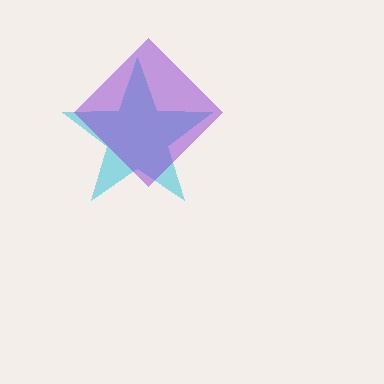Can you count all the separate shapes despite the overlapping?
Yes, there are 2 separate shapes.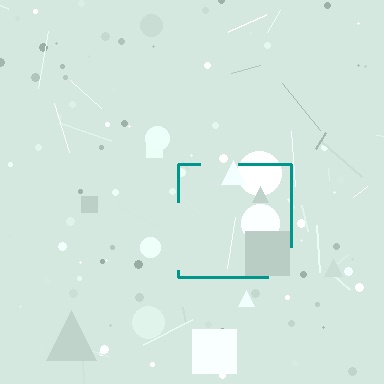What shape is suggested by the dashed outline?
The dashed outline suggests a square.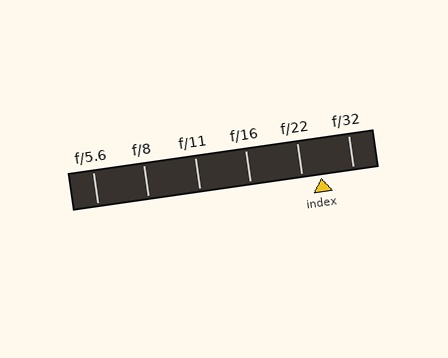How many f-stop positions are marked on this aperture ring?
There are 6 f-stop positions marked.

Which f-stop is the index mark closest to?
The index mark is closest to f/22.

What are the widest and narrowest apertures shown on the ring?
The widest aperture shown is f/5.6 and the narrowest is f/32.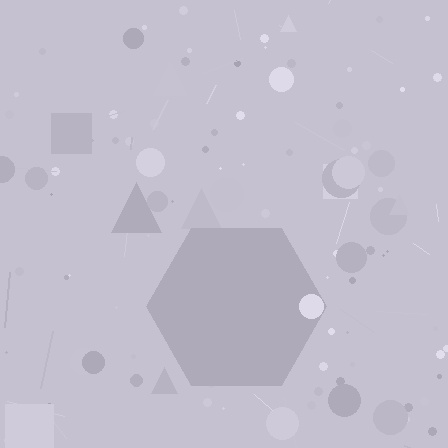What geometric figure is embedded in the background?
A hexagon is embedded in the background.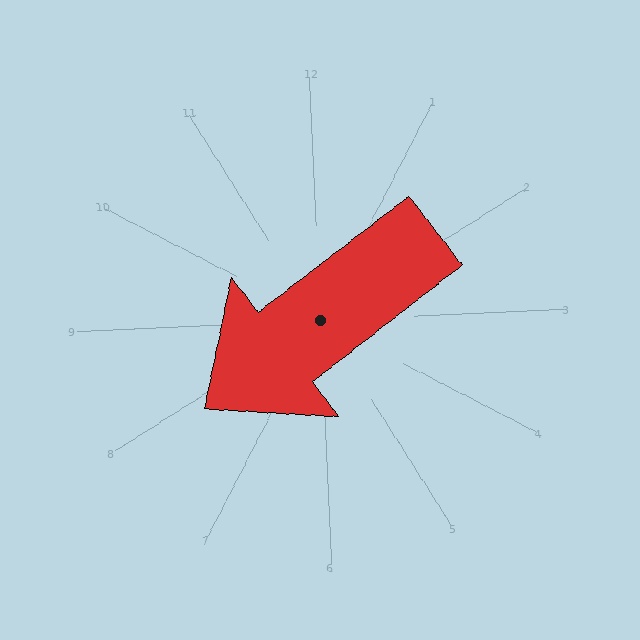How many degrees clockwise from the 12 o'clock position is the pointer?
Approximately 235 degrees.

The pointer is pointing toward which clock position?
Roughly 8 o'clock.